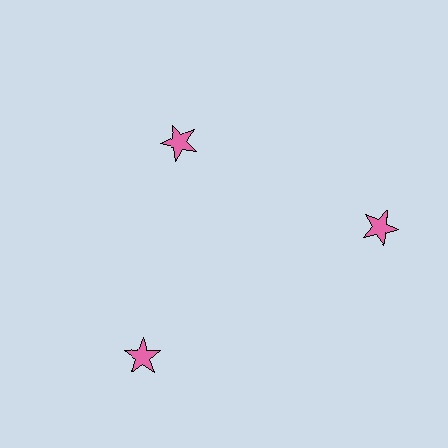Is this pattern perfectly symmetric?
No. The 3 pink stars are arranged in a ring, but one element near the 11 o'clock position is pulled inward toward the center, breaking the 3-fold rotational symmetry.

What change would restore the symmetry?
The symmetry would be restored by moving it outward, back onto the ring so that all 3 stars sit at equal angles and equal distance from the center.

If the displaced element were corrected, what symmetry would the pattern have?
It would have 3-fold rotational symmetry — the pattern would map onto itself every 120 degrees.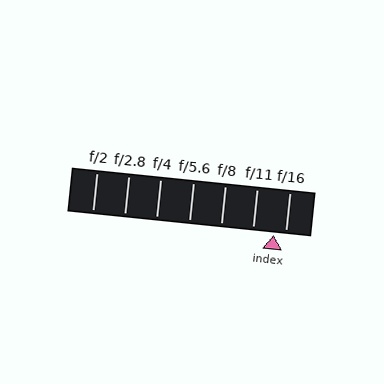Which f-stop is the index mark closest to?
The index mark is closest to f/16.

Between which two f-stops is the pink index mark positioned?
The index mark is between f/11 and f/16.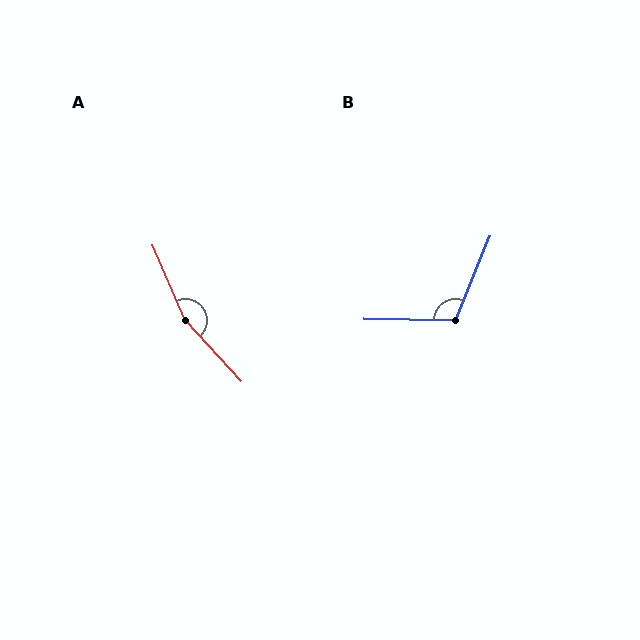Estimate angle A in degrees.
Approximately 161 degrees.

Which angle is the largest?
A, at approximately 161 degrees.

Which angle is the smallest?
B, at approximately 111 degrees.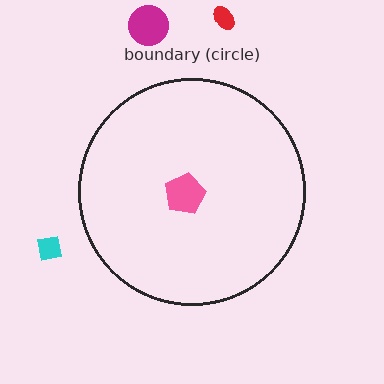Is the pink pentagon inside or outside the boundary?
Inside.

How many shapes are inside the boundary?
1 inside, 3 outside.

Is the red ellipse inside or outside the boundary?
Outside.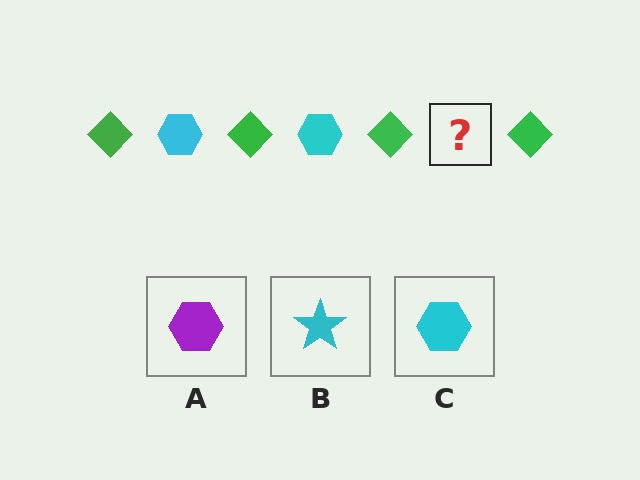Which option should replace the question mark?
Option C.